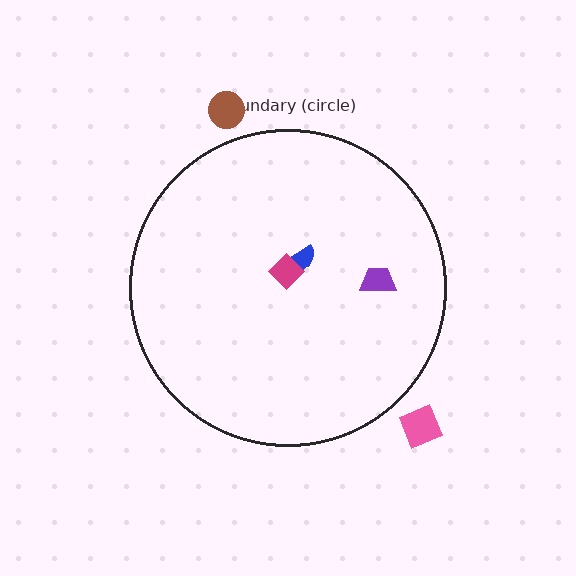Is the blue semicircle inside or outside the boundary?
Inside.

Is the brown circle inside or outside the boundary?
Outside.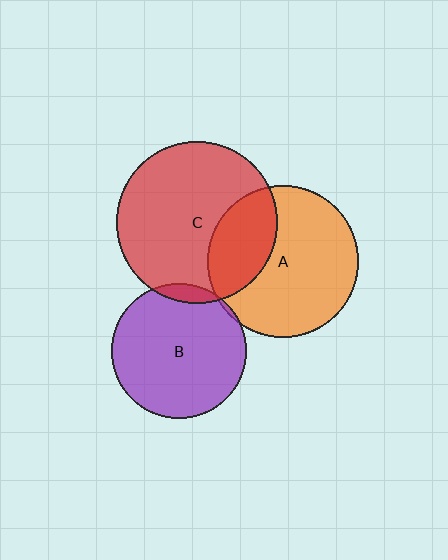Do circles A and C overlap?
Yes.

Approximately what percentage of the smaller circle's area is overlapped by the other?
Approximately 30%.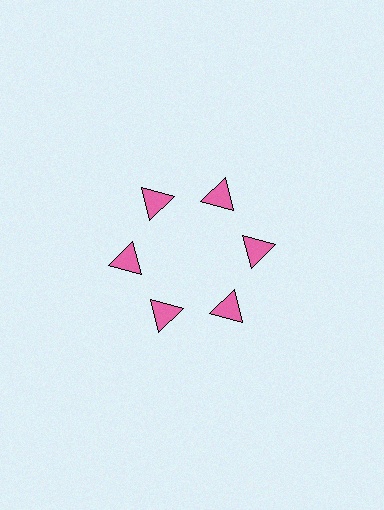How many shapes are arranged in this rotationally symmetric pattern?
There are 6 shapes, arranged in 6 groups of 1.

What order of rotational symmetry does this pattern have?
This pattern has 6-fold rotational symmetry.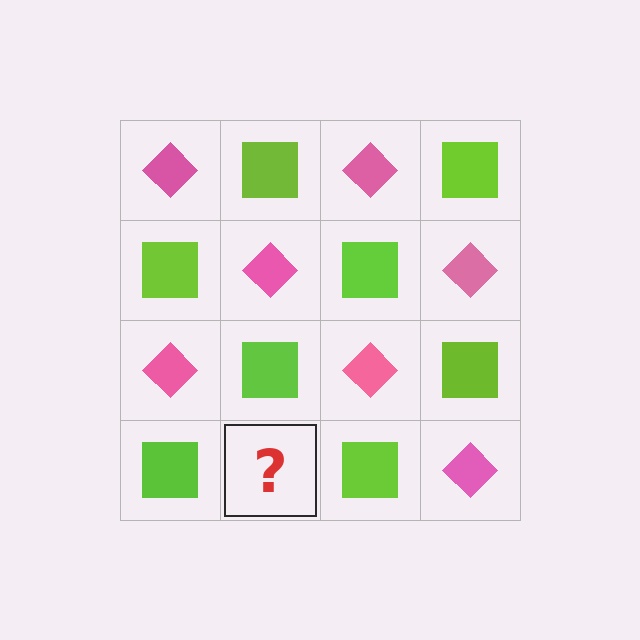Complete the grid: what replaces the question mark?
The question mark should be replaced with a pink diamond.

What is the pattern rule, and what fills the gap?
The rule is that it alternates pink diamond and lime square in a checkerboard pattern. The gap should be filled with a pink diamond.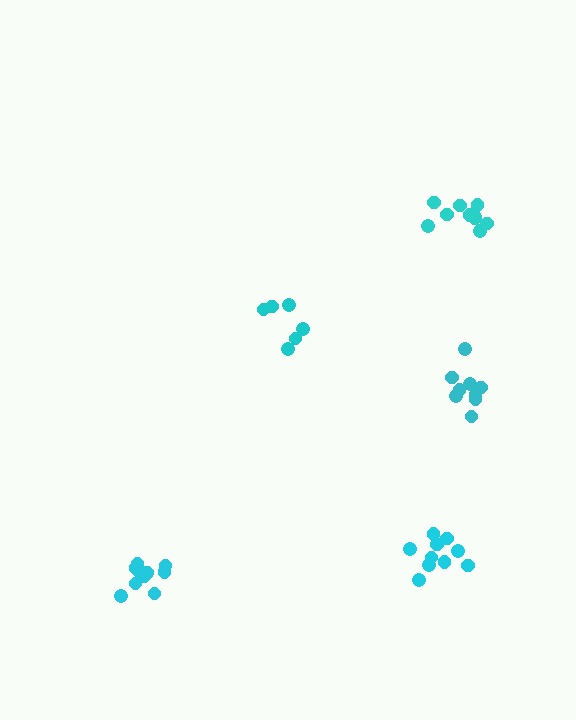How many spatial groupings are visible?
There are 5 spatial groupings.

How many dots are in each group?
Group 1: 6 dots, Group 2: 10 dots, Group 3: 9 dots, Group 4: 11 dots, Group 5: 10 dots (46 total).